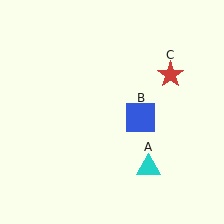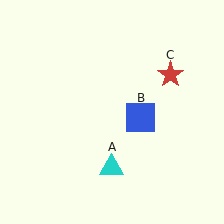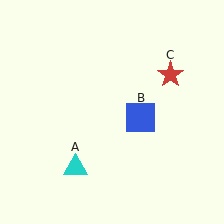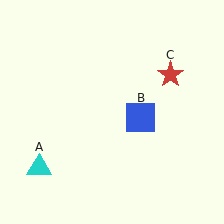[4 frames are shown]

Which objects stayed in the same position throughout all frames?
Blue square (object B) and red star (object C) remained stationary.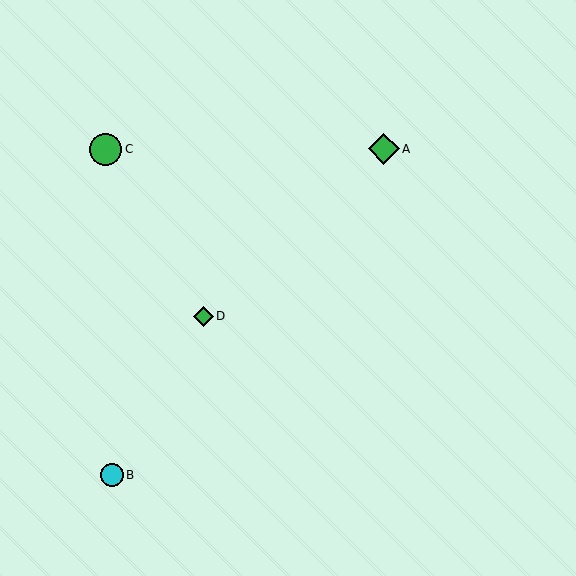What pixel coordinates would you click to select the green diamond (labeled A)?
Click at (384, 149) to select the green diamond A.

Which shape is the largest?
The green circle (labeled C) is the largest.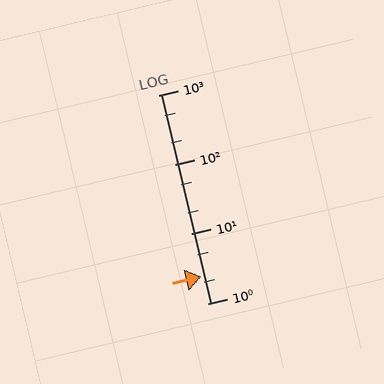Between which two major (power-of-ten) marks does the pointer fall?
The pointer is between 1 and 10.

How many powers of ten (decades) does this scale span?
The scale spans 3 decades, from 1 to 1000.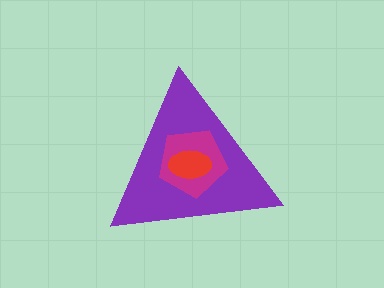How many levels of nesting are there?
3.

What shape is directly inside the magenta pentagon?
The red ellipse.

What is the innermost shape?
The red ellipse.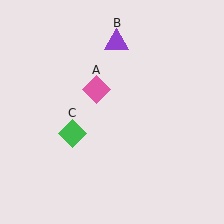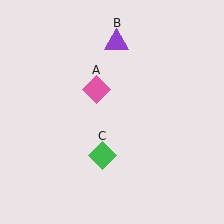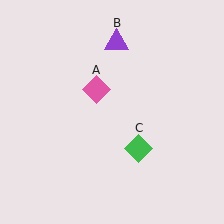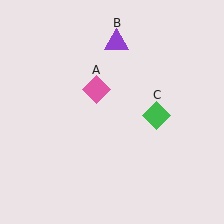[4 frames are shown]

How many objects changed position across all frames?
1 object changed position: green diamond (object C).